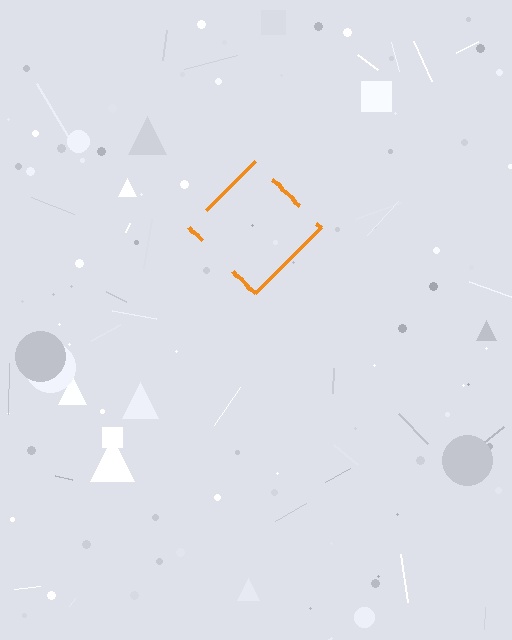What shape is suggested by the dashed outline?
The dashed outline suggests a diamond.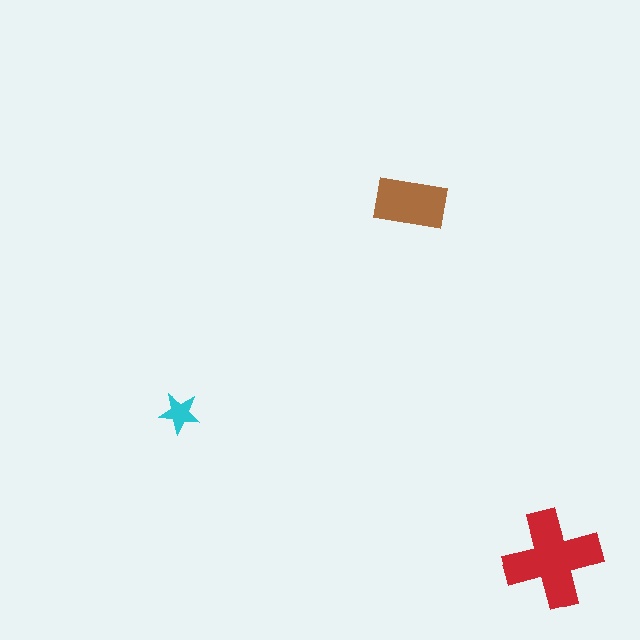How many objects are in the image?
There are 3 objects in the image.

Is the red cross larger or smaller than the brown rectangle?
Larger.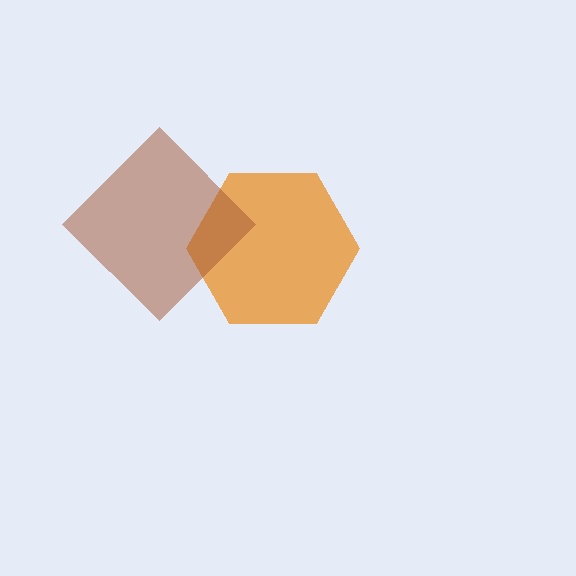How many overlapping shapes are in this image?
There are 2 overlapping shapes in the image.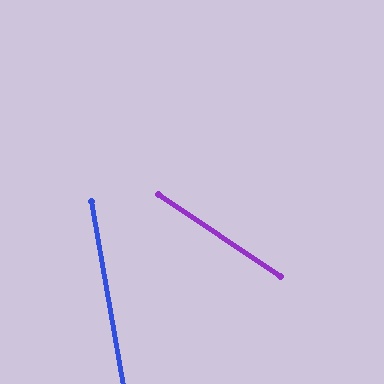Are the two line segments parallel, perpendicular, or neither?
Neither parallel nor perpendicular — they differ by about 46°.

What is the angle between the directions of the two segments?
Approximately 46 degrees.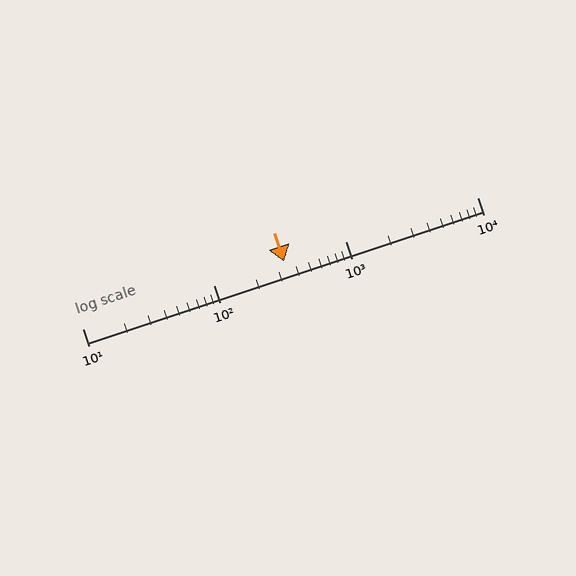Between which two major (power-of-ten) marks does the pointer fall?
The pointer is between 100 and 1000.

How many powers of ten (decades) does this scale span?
The scale spans 3 decades, from 10 to 10000.